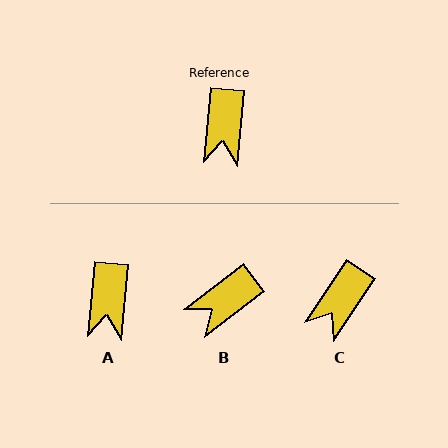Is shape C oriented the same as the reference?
No, it is off by about 28 degrees.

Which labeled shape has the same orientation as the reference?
A.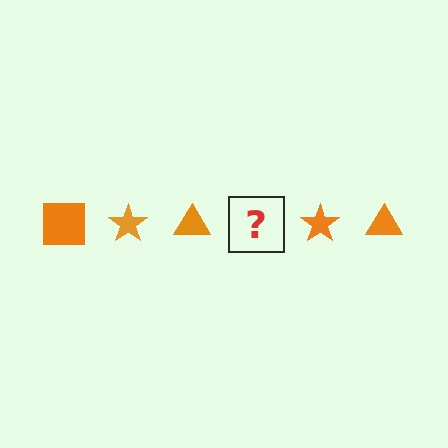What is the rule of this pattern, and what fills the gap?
The rule is that the pattern cycles through square, star, triangle shapes in orange. The gap should be filled with an orange square.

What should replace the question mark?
The question mark should be replaced with an orange square.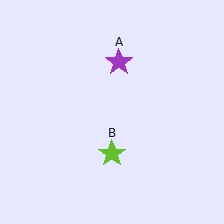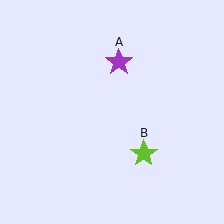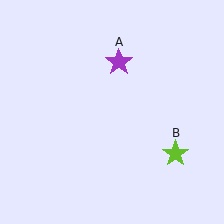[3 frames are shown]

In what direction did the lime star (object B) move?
The lime star (object B) moved right.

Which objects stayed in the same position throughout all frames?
Purple star (object A) remained stationary.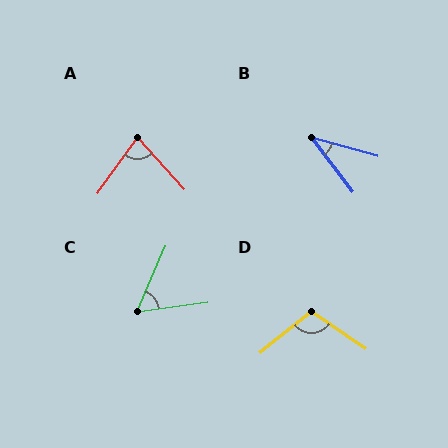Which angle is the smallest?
B, at approximately 38 degrees.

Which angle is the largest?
D, at approximately 107 degrees.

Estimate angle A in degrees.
Approximately 77 degrees.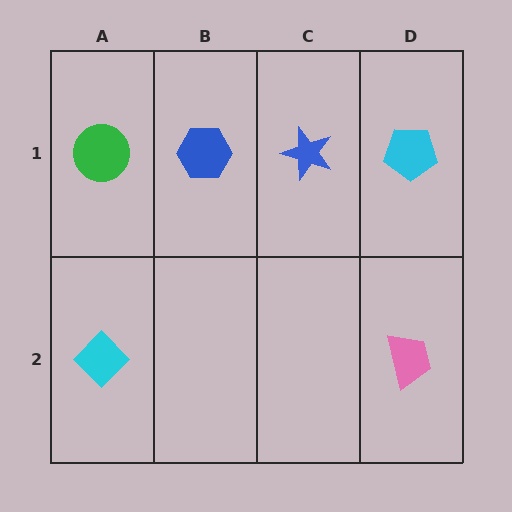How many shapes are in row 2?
2 shapes.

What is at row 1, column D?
A cyan pentagon.